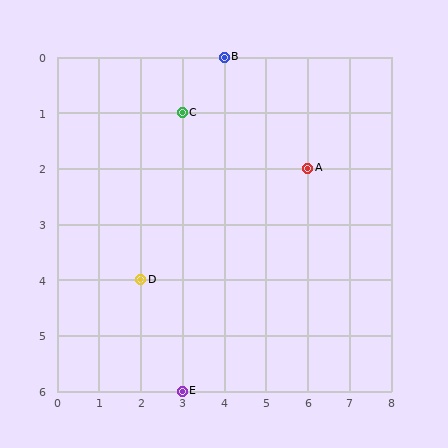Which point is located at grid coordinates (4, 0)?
Point B is at (4, 0).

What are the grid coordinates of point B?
Point B is at grid coordinates (4, 0).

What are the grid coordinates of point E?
Point E is at grid coordinates (3, 6).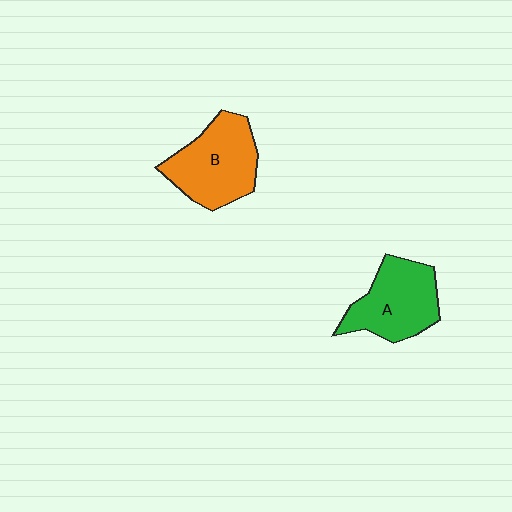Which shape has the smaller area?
Shape A (green).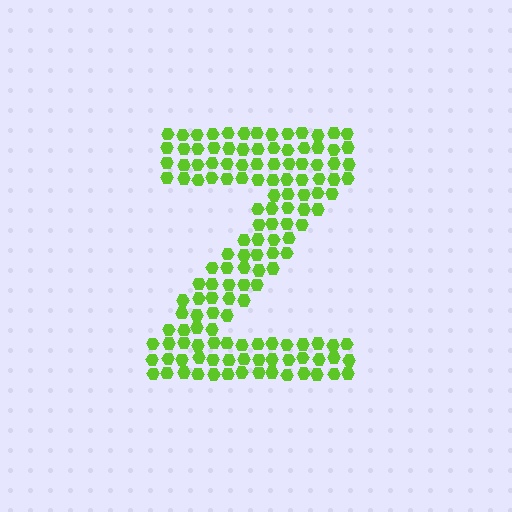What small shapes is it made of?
It is made of small hexagons.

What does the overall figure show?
The overall figure shows the letter Z.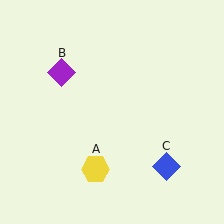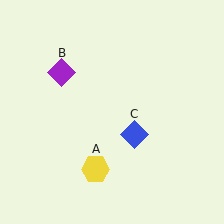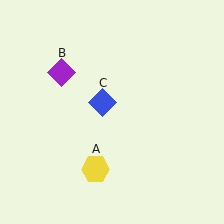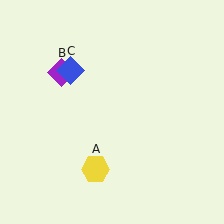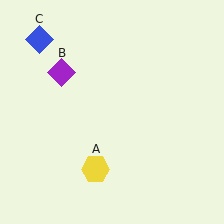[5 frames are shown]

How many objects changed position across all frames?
1 object changed position: blue diamond (object C).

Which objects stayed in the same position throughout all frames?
Yellow hexagon (object A) and purple diamond (object B) remained stationary.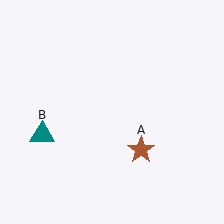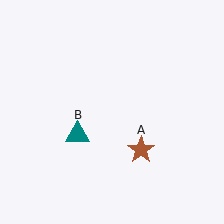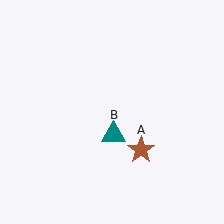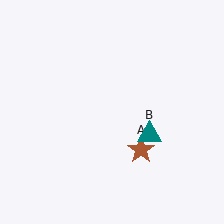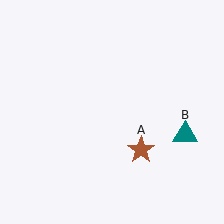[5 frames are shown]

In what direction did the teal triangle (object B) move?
The teal triangle (object B) moved right.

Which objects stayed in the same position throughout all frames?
Brown star (object A) remained stationary.